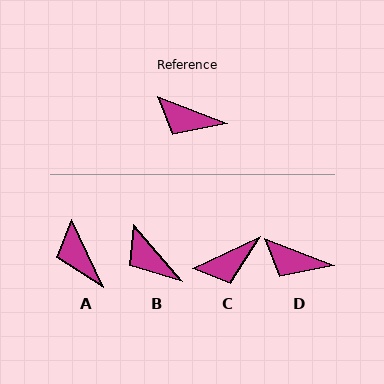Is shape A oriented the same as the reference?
No, it is off by about 44 degrees.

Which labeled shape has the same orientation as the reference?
D.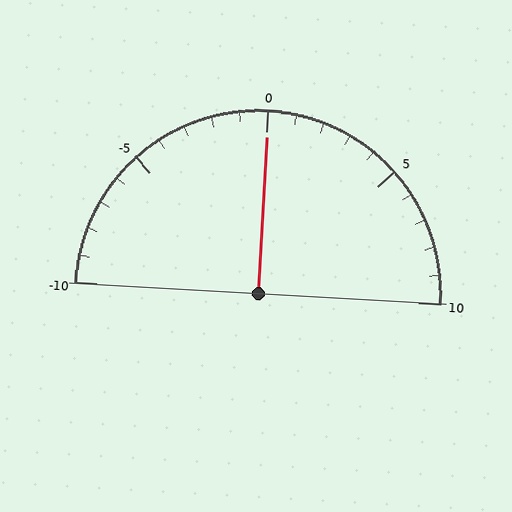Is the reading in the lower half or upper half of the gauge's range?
The reading is in the upper half of the range (-10 to 10).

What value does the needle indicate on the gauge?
The needle indicates approximately 0.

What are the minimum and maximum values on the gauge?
The gauge ranges from -10 to 10.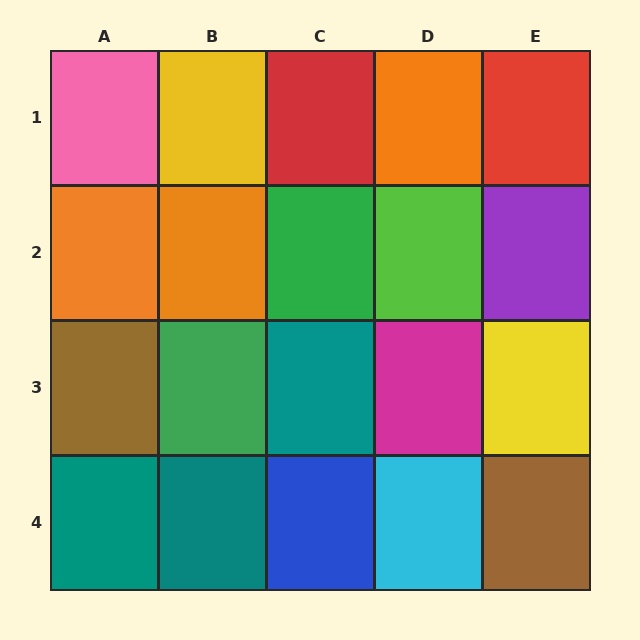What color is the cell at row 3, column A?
Brown.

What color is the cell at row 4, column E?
Brown.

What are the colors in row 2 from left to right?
Orange, orange, green, lime, purple.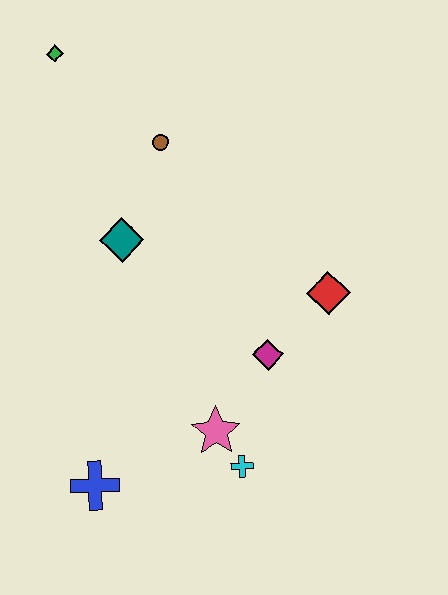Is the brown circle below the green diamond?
Yes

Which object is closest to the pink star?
The cyan cross is closest to the pink star.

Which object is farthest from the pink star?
The green diamond is farthest from the pink star.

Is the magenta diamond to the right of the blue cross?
Yes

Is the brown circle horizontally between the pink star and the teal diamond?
Yes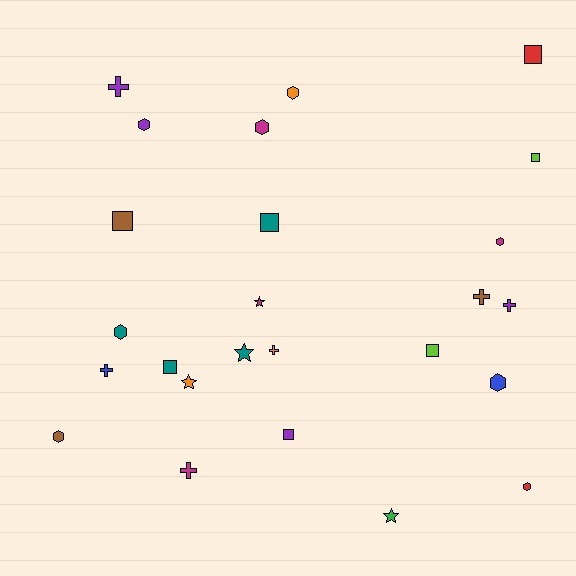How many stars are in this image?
There are 4 stars.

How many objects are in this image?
There are 25 objects.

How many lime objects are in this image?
There are 2 lime objects.